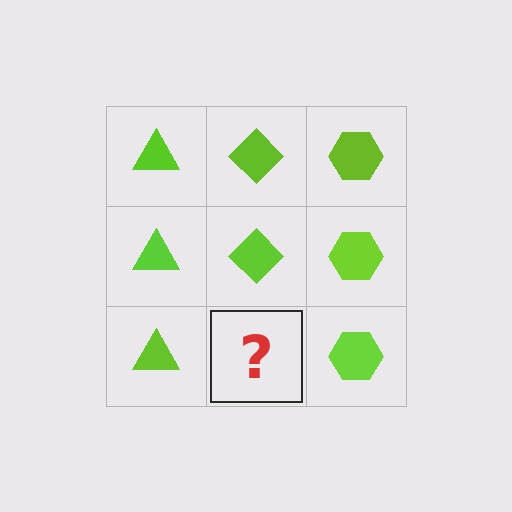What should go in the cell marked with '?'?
The missing cell should contain a lime diamond.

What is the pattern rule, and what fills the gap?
The rule is that each column has a consistent shape. The gap should be filled with a lime diamond.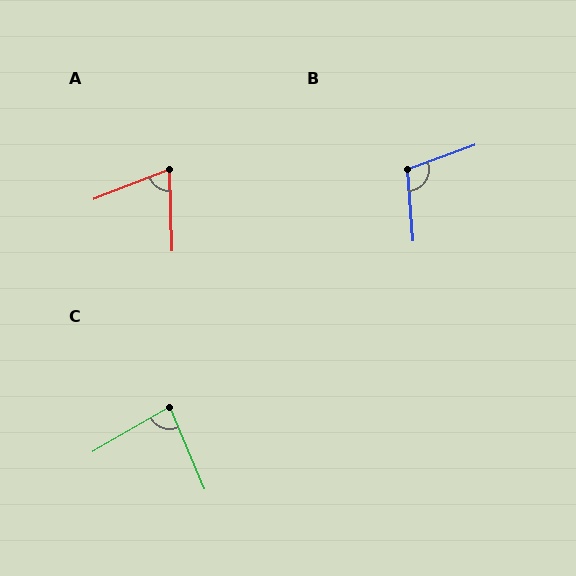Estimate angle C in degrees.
Approximately 82 degrees.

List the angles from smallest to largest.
A (70°), C (82°), B (105°).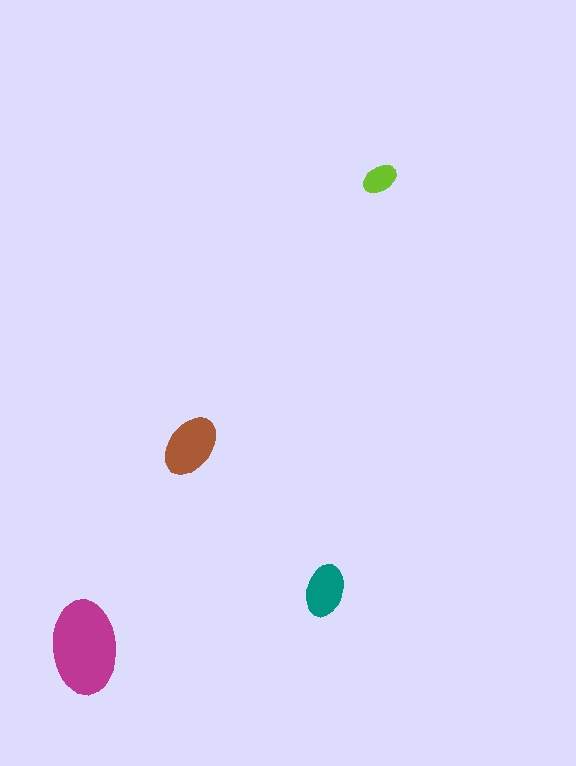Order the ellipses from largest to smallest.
the magenta one, the brown one, the teal one, the lime one.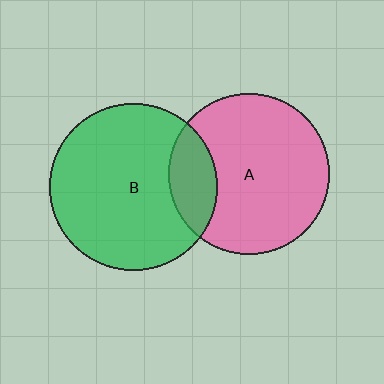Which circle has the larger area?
Circle B (green).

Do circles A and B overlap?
Yes.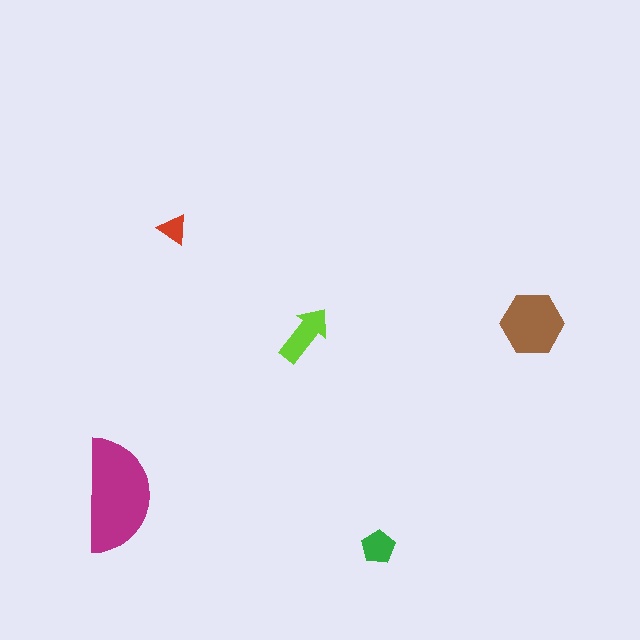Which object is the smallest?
The red triangle.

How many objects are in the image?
There are 5 objects in the image.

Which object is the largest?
The magenta semicircle.